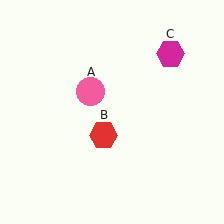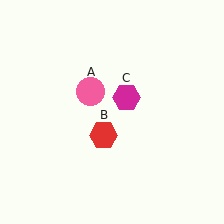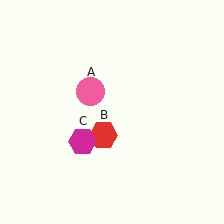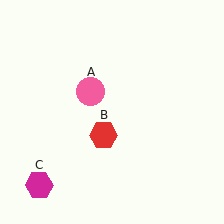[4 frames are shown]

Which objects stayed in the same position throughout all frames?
Pink circle (object A) and red hexagon (object B) remained stationary.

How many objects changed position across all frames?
1 object changed position: magenta hexagon (object C).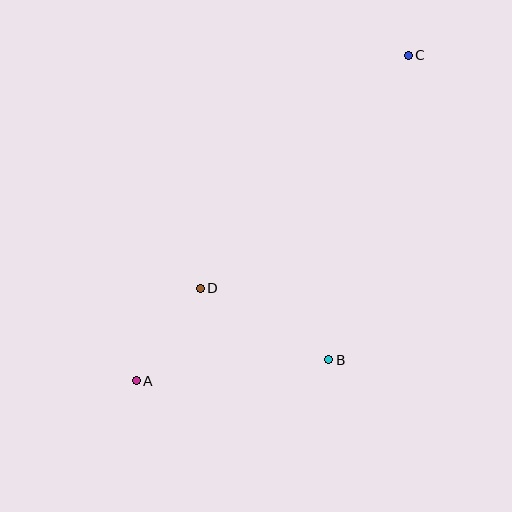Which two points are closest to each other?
Points A and D are closest to each other.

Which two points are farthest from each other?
Points A and C are farthest from each other.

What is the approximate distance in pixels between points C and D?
The distance between C and D is approximately 312 pixels.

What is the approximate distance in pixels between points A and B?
The distance between A and B is approximately 194 pixels.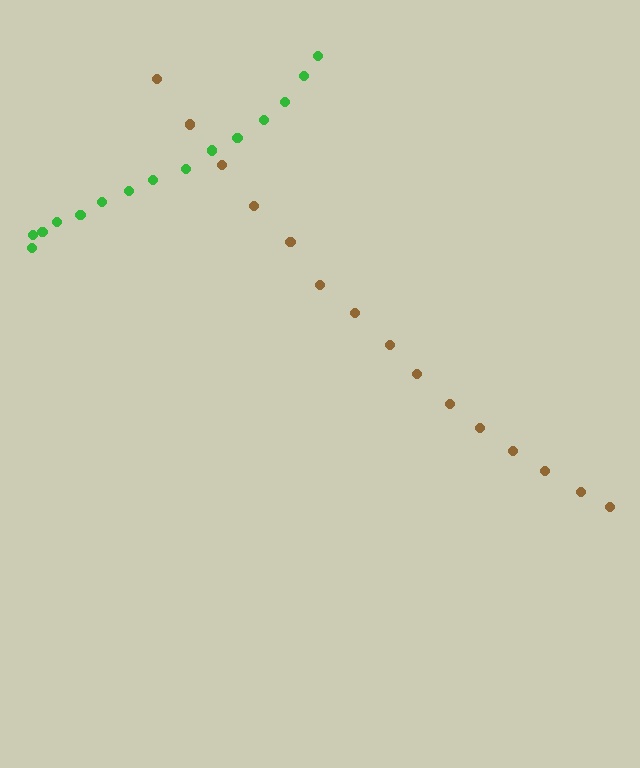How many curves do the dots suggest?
There are 2 distinct paths.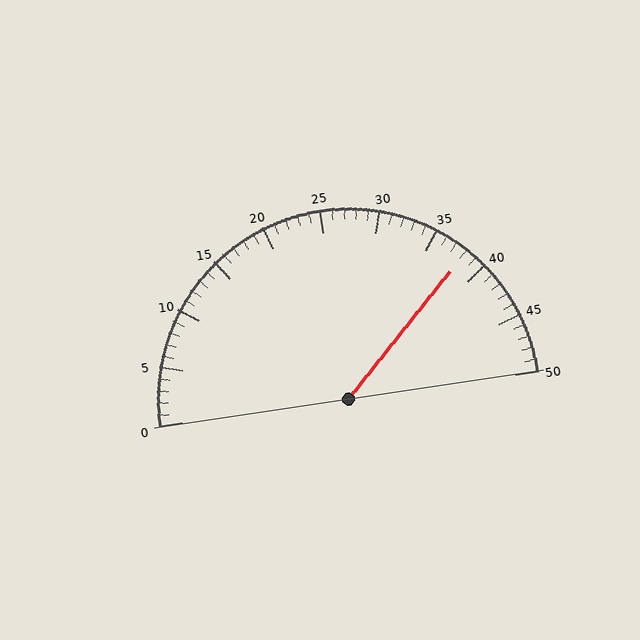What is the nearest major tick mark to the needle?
The nearest major tick mark is 40.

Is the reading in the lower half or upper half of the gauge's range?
The reading is in the upper half of the range (0 to 50).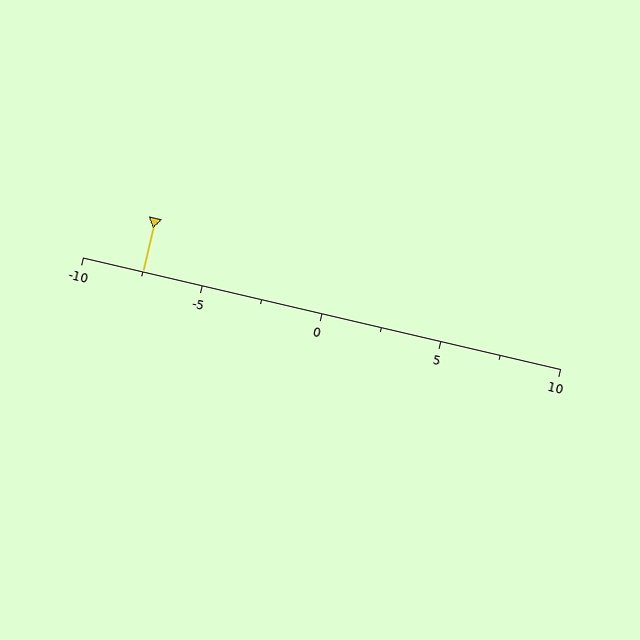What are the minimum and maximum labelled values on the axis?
The axis runs from -10 to 10.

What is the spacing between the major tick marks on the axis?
The major ticks are spaced 5 apart.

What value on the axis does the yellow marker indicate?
The marker indicates approximately -7.5.